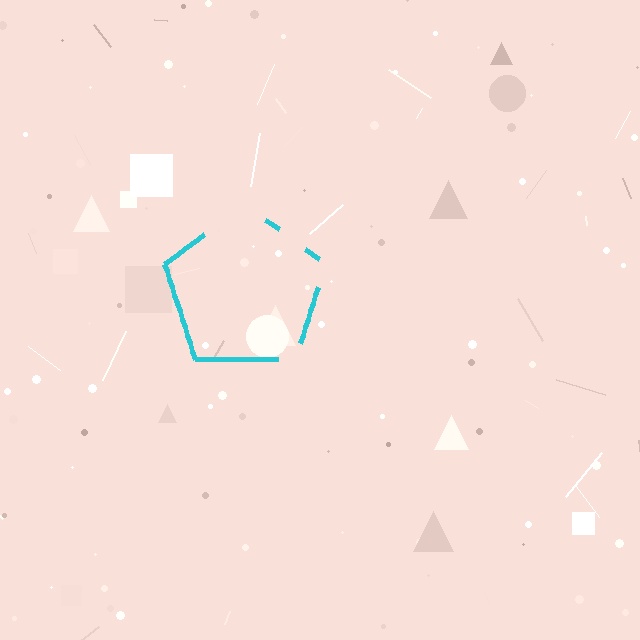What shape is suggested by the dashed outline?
The dashed outline suggests a pentagon.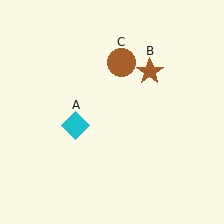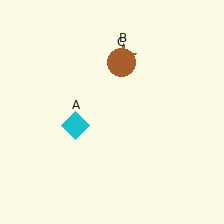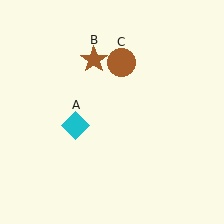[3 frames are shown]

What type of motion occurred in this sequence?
The brown star (object B) rotated counterclockwise around the center of the scene.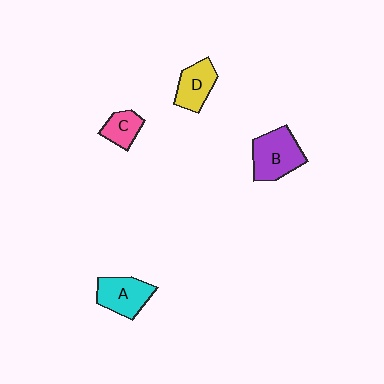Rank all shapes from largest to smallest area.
From largest to smallest: B (purple), A (cyan), D (yellow), C (pink).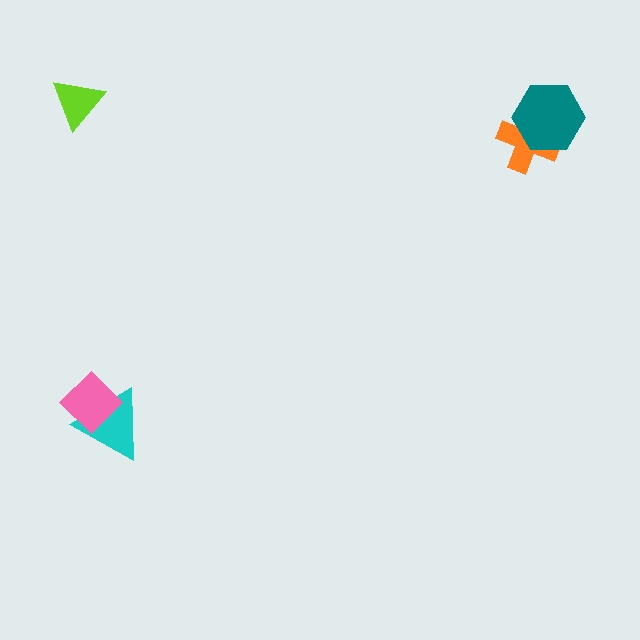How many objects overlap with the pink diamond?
1 object overlaps with the pink diamond.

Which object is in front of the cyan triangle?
The pink diamond is in front of the cyan triangle.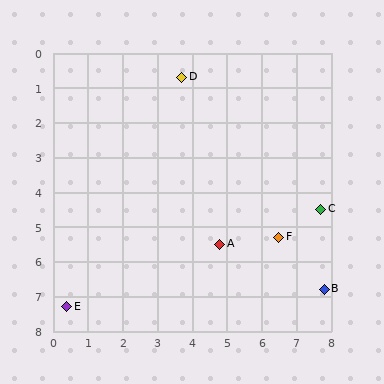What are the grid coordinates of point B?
Point B is at approximately (7.8, 6.8).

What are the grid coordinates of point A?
Point A is at approximately (4.8, 5.5).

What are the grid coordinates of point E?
Point E is at approximately (0.4, 7.3).